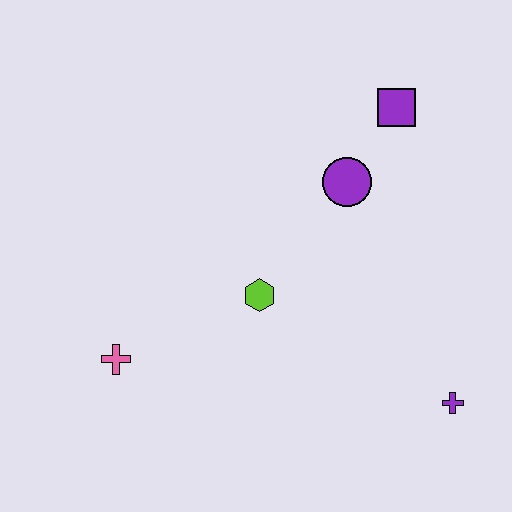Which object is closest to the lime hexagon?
The purple circle is closest to the lime hexagon.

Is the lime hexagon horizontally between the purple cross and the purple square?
No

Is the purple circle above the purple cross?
Yes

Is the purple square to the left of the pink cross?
No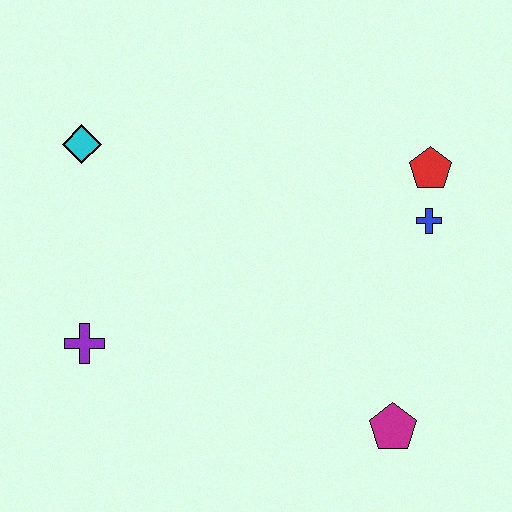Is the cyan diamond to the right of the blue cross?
No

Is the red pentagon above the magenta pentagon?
Yes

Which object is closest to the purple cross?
The cyan diamond is closest to the purple cross.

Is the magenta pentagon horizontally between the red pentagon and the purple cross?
Yes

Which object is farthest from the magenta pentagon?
The cyan diamond is farthest from the magenta pentagon.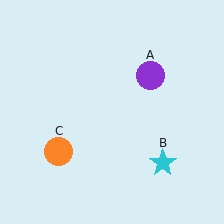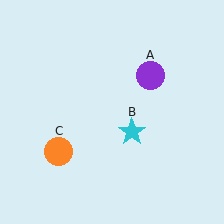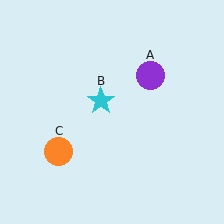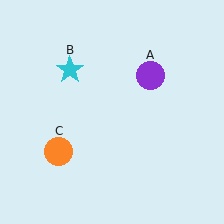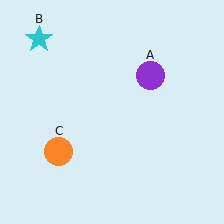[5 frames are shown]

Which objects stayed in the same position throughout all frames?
Purple circle (object A) and orange circle (object C) remained stationary.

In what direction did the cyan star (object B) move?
The cyan star (object B) moved up and to the left.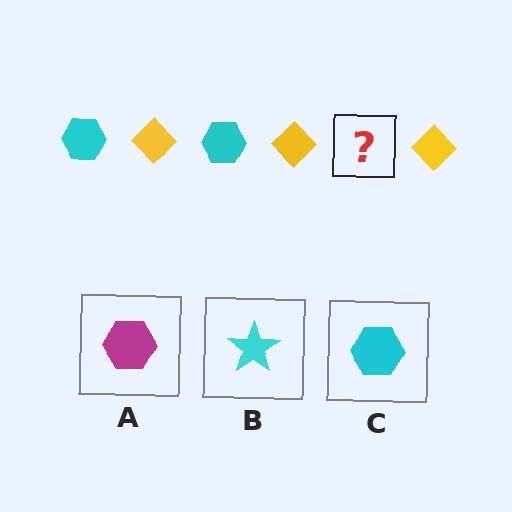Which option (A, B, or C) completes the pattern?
C.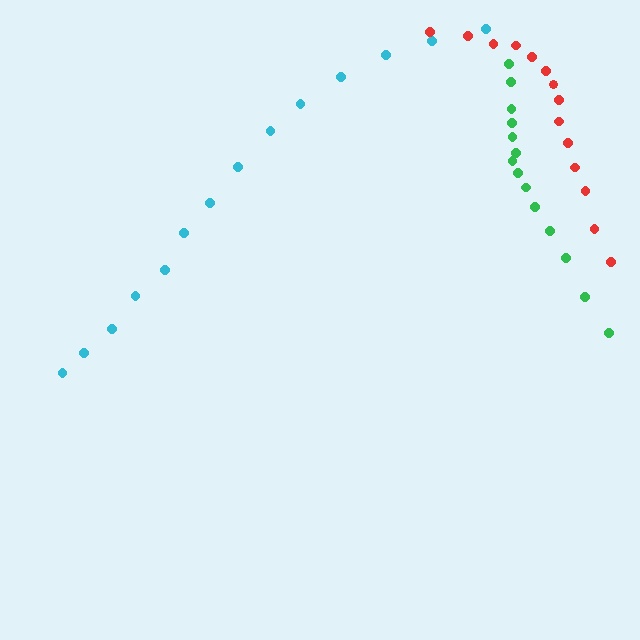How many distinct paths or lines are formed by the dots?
There are 3 distinct paths.